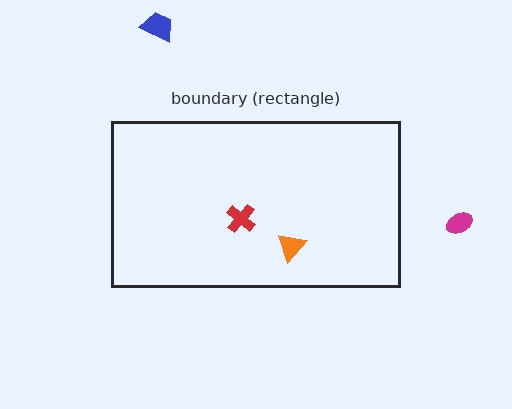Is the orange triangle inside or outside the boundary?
Inside.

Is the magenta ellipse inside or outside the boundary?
Outside.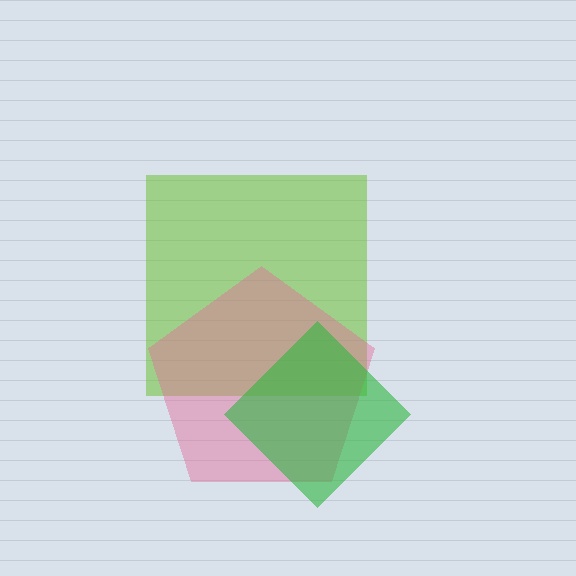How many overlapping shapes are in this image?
There are 3 overlapping shapes in the image.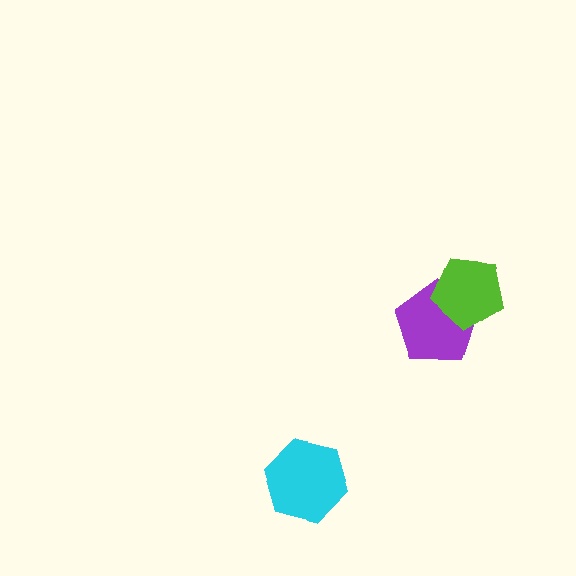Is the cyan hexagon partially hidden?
No, no other shape covers it.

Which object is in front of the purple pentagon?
The lime pentagon is in front of the purple pentagon.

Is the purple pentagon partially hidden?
Yes, it is partially covered by another shape.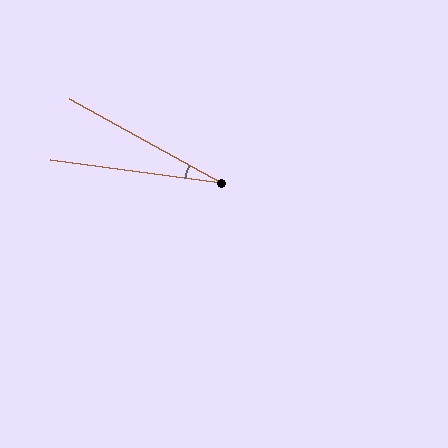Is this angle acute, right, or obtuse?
It is acute.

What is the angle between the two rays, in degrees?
Approximately 21 degrees.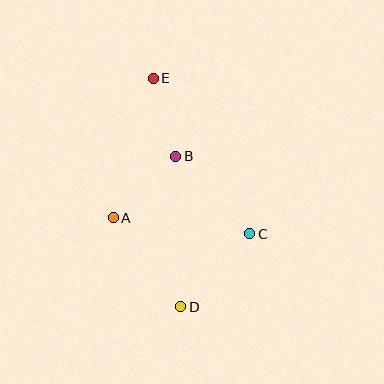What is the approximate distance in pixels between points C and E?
The distance between C and E is approximately 183 pixels.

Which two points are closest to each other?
Points B and E are closest to each other.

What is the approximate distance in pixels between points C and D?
The distance between C and D is approximately 101 pixels.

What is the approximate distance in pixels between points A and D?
The distance between A and D is approximately 112 pixels.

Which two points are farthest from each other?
Points D and E are farthest from each other.